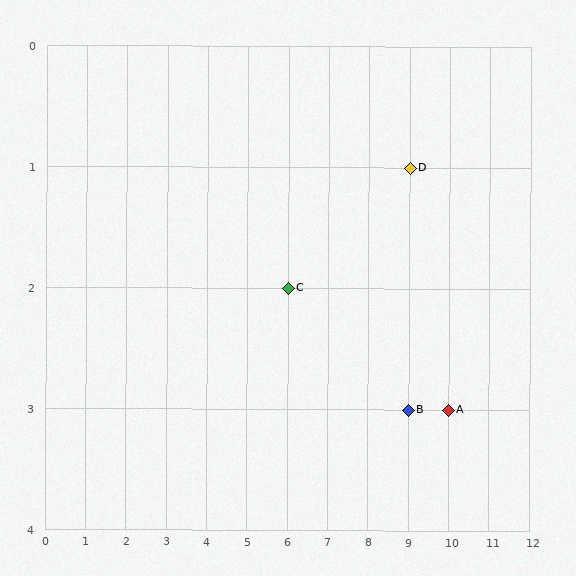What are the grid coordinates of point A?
Point A is at grid coordinates (10, 3).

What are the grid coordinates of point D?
Point D is at grid coordinates (9, 1).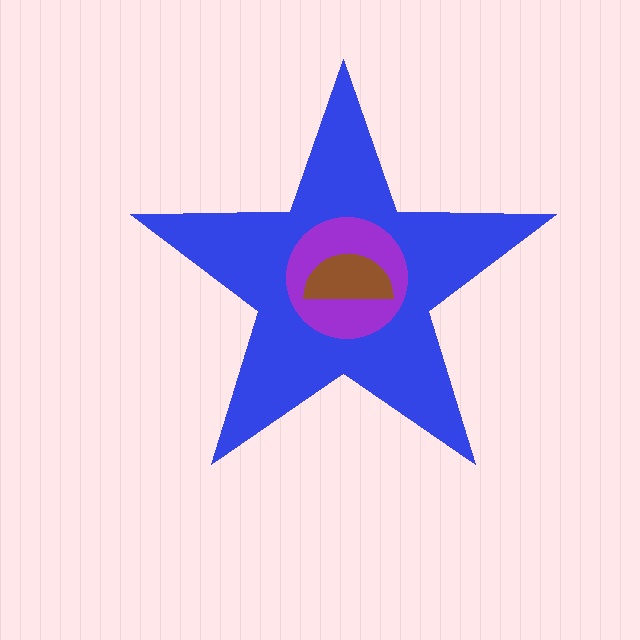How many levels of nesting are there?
3.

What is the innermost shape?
The brown semicircle.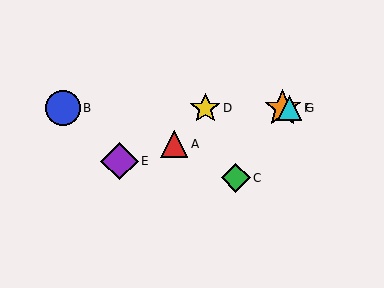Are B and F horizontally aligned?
Yes, both are at y≈108.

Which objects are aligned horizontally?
Objects B, D, F, G are aligned horizontally.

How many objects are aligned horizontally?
4 objects (B, D, F, G) are aligned horizontally.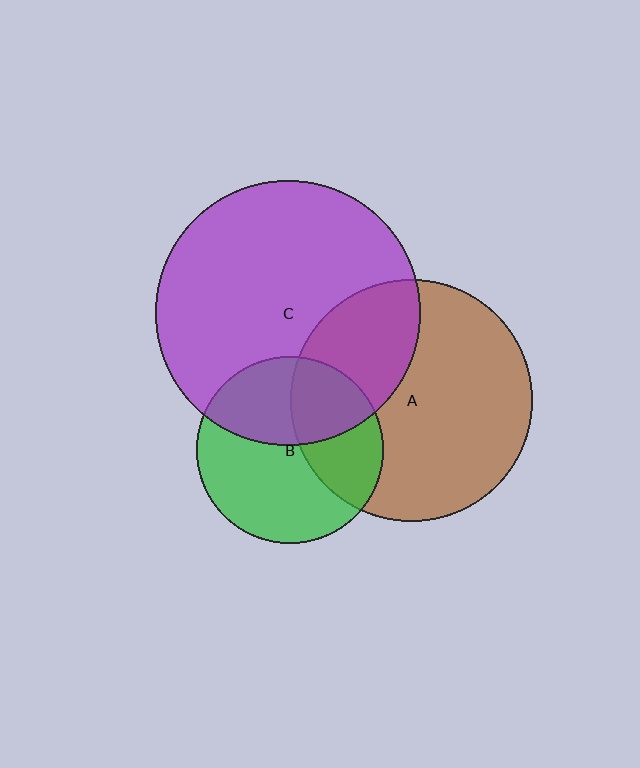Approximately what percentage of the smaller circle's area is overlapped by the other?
Approximately 35%.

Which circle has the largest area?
Circle C (purple).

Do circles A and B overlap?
Yes.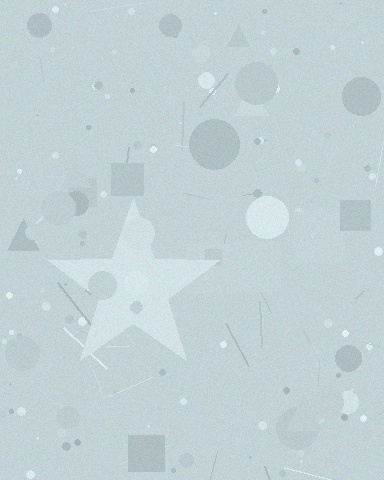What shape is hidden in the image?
A star is hidden in the image.